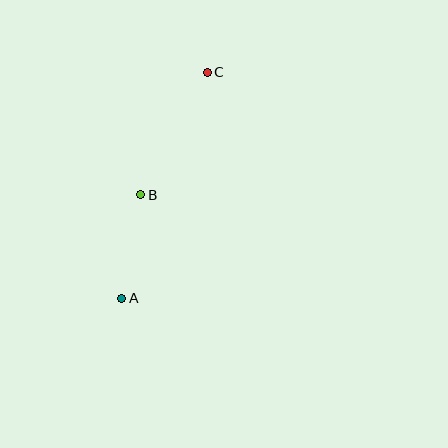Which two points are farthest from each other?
Points A and C are farthest from each other.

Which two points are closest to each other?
Points A and B are closest to each other.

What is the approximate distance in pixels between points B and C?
The distance between B and C is approximately 139 pixels.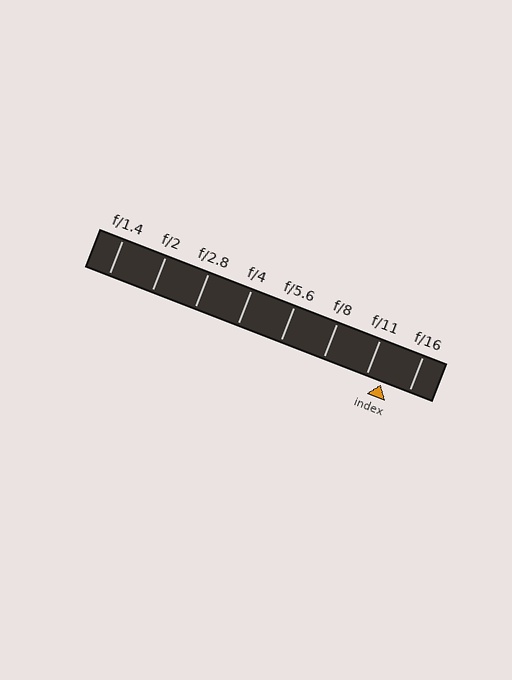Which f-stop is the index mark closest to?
The index mark is closest to f/11.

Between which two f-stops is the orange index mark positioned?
The index mark is between f/11 and f/16.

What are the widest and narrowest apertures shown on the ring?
The widest aperture shown is f/1.4 and the narrowest is f/16.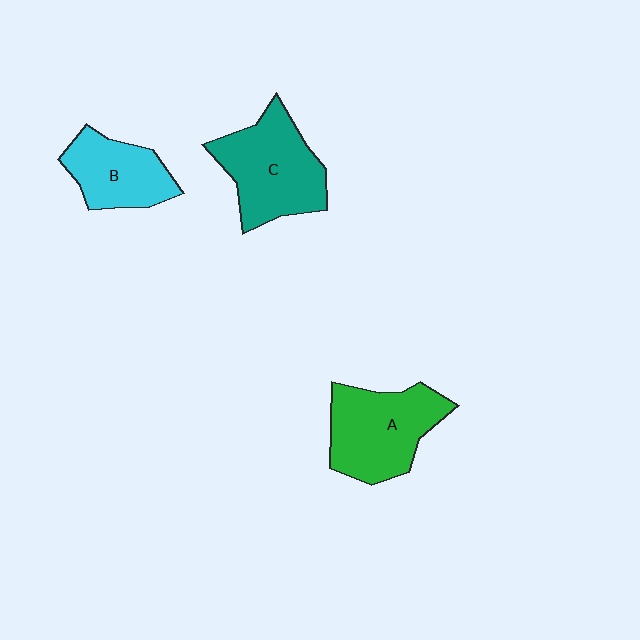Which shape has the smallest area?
Shape B (cyan).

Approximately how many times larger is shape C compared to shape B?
Approximately 1.4 times.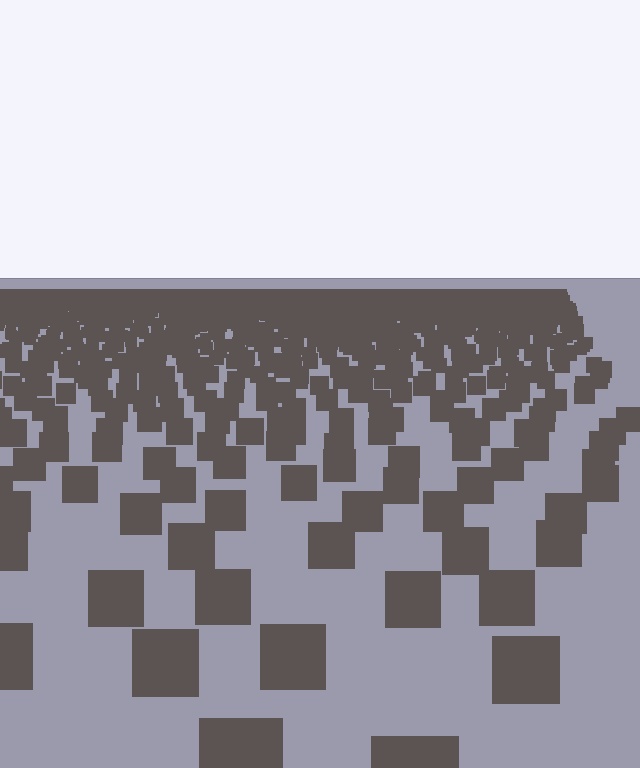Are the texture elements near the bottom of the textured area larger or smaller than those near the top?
Larger. Near the bottom, elements are closer to the viewer and appear at a bigger on-screen size.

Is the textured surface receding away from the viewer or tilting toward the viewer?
The surface is receding away from the viewer. Texture elements get smaller and denser toward the top.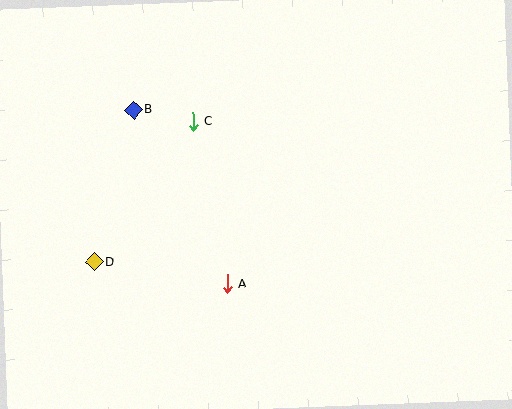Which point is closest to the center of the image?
Point A at (227, 284) is closest to the center.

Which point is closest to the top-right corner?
Point C is closest to the top-right corner.